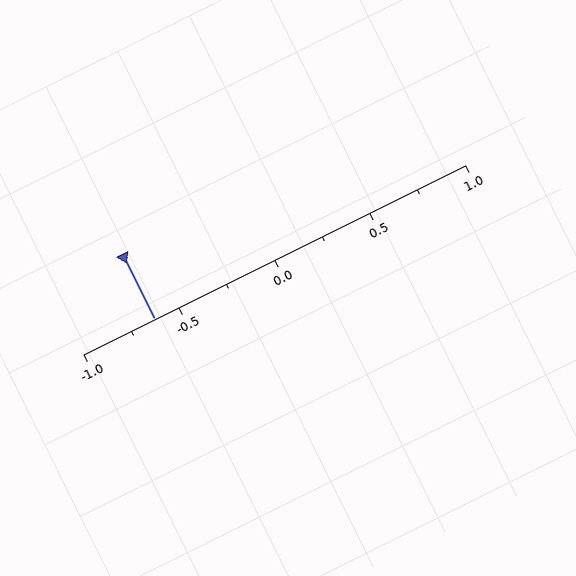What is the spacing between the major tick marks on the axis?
The major ticks are spaced 0.5 apart.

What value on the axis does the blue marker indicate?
The marker indicates approximately -0.62.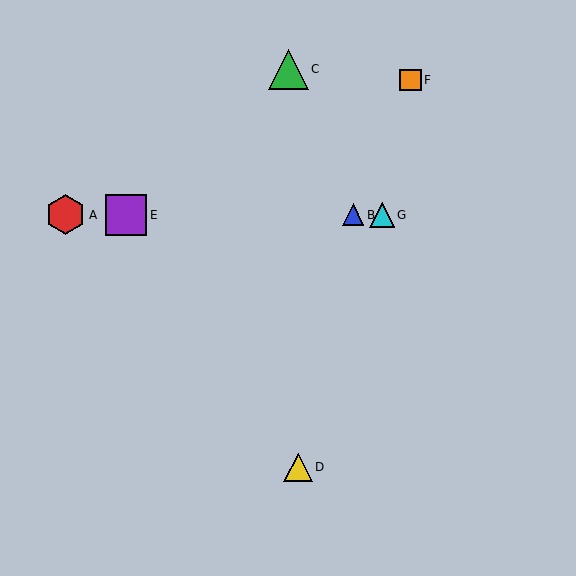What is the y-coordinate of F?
Object F is at y≈80.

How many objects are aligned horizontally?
4 objects (A, B, E, G) are aligned horizontally.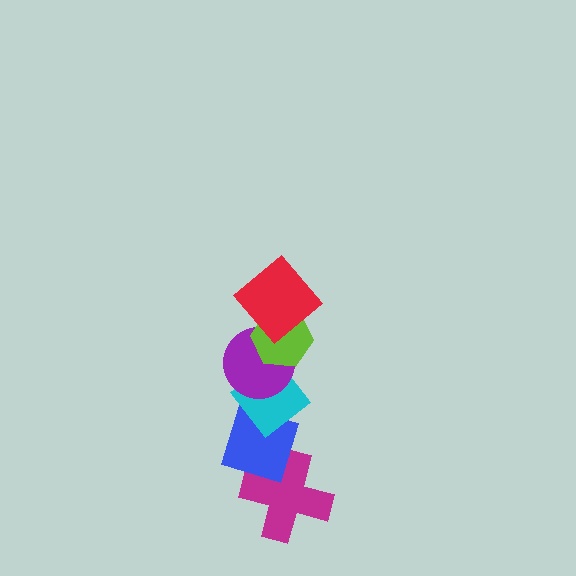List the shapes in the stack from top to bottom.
From top to bottom: the red diamond, the lime hexagon, the purple circle, the cyan diamond, the blue diamond, the magenta cross.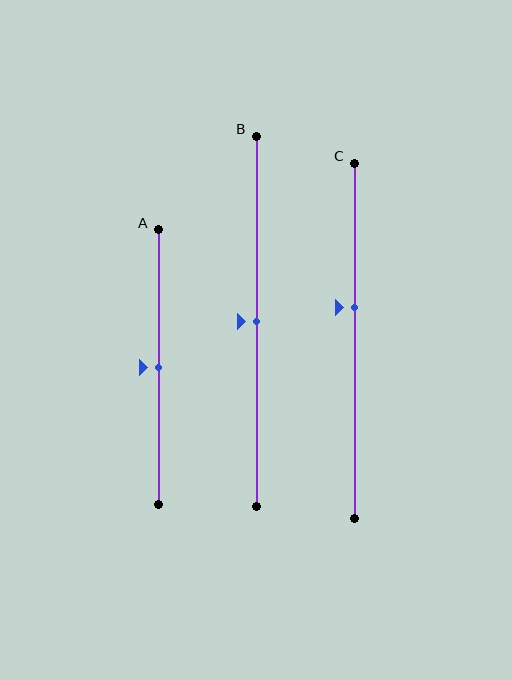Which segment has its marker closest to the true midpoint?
Segment A has its marker closest to the true midpoint.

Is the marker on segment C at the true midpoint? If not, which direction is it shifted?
No, the marker on segment C is shifted upward by about 9% of the segment length.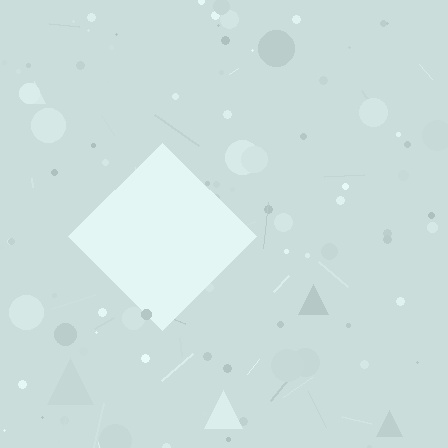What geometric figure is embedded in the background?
A diamond is embedded in the background.